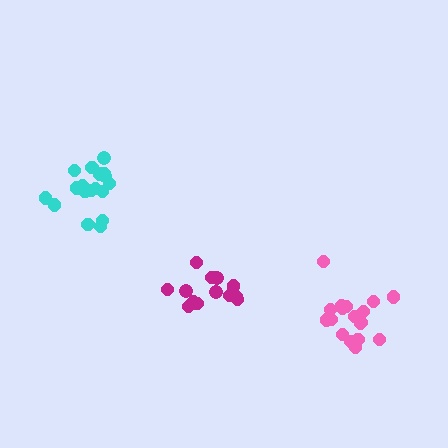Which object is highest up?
The cyan cluster is topmost.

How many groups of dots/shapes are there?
There are 3 groups.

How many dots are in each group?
Group 1: 18 dots, Group 2: 14 dots, Group 3: 18 dots (50 total).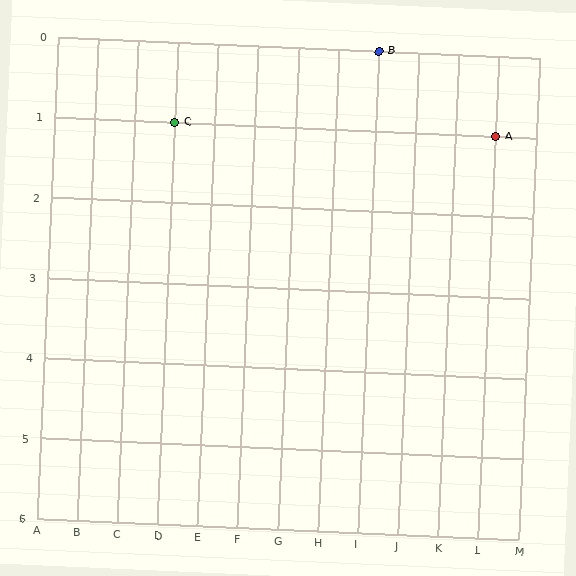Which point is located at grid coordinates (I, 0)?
Point B is at (I, 0).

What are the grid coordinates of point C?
Point C is at grid coordinates (D, 1).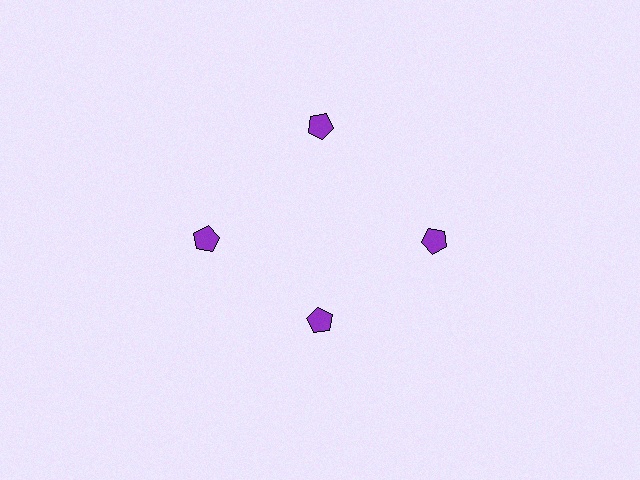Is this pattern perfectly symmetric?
No. The 4 purple pentagons are arranged in a ring, but one element near the 6 o'clock position is pulled inward toward the center, breaking the 4-fold rotational symmetry.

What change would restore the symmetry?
The symmetry would be restored by moving it outward, back onto the ring so that all 4 pentagons sit at equal angles and equal distance from the center.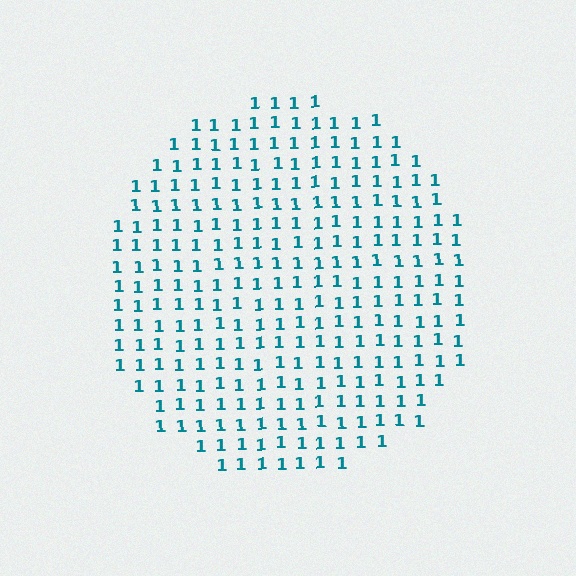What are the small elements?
The small elements are digit 1's.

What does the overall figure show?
The overall figure shows a circle.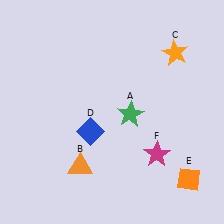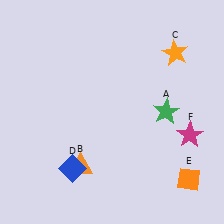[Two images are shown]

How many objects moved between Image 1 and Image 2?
3 objects moved between the two images.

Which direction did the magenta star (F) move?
The magenta star (F) moved right.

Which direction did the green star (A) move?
The green star (A) moved right.